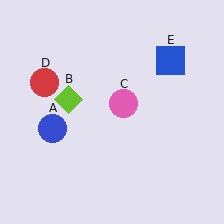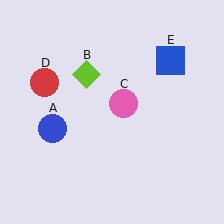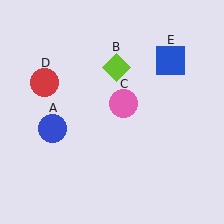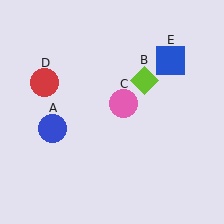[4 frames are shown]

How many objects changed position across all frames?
1 object changed position: lime diamond (object B).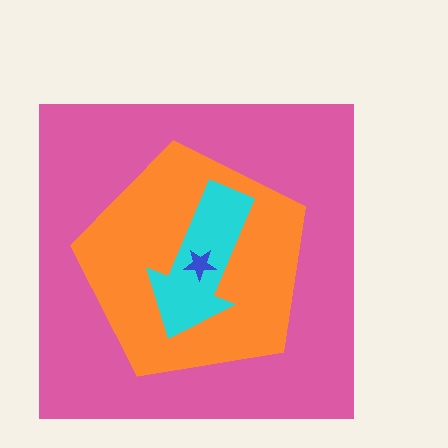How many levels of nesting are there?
4.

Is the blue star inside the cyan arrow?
Yes.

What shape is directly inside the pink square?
The orange pentagon.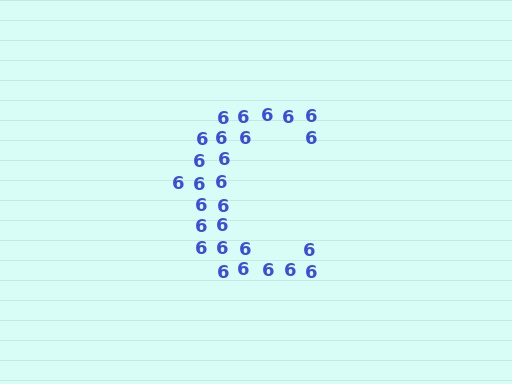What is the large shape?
The large shape is the letter C.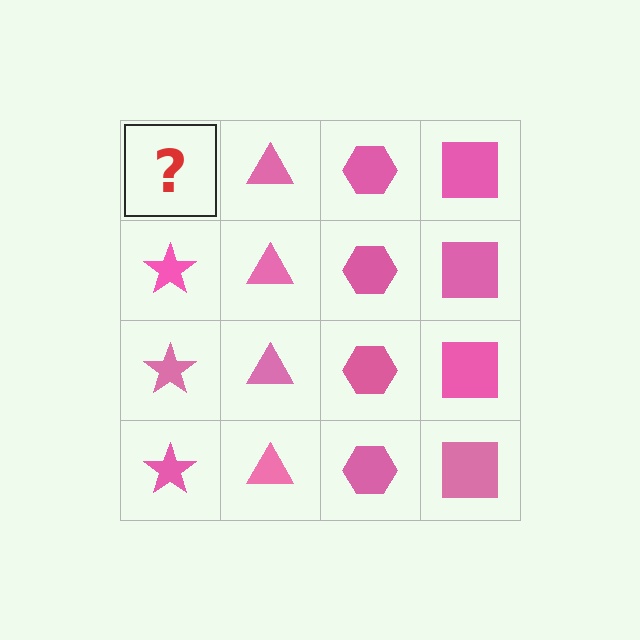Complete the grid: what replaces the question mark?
The question mark should be replaced with a pink star.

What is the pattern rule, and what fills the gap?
The rule is that each column has a consistent shape. The gap should be filled with a pink star.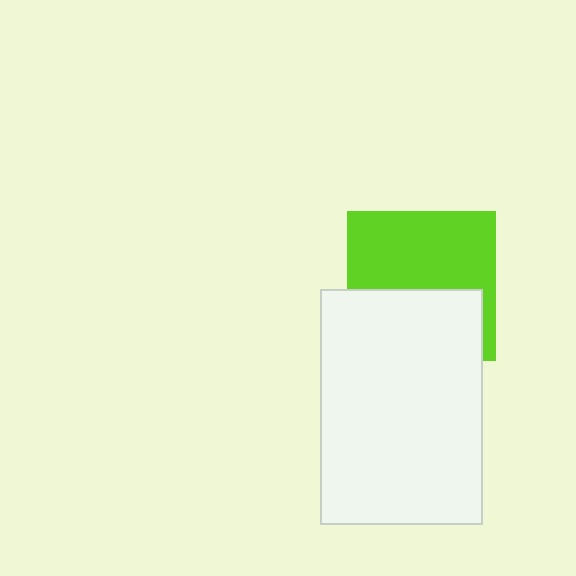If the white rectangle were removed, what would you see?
You would see the complete lime square.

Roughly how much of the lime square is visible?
About half of it is visible (roughly 56%).